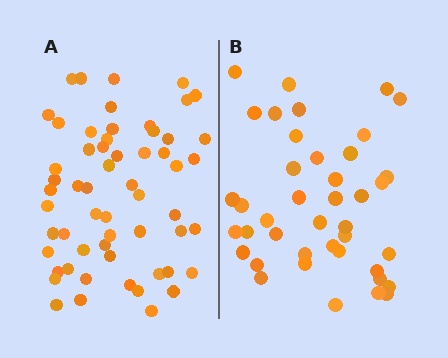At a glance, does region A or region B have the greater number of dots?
Region A (the left region) has more dots.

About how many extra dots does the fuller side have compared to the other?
Region A has approximately 15 more dots than region B.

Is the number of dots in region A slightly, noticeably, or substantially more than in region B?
Region A has noticeably more, but not dramatically so. The ratio is roughly 1.4 to 1.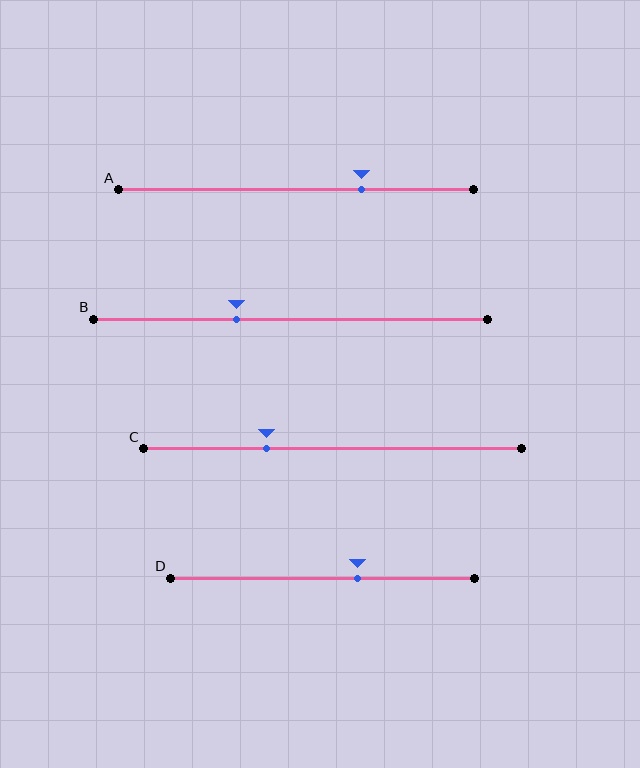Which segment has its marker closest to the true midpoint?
Segment D has its marker closest to the true midpoint.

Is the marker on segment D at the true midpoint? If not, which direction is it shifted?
No, the marker on segment D is shifted to the right by about 11% of the segment length.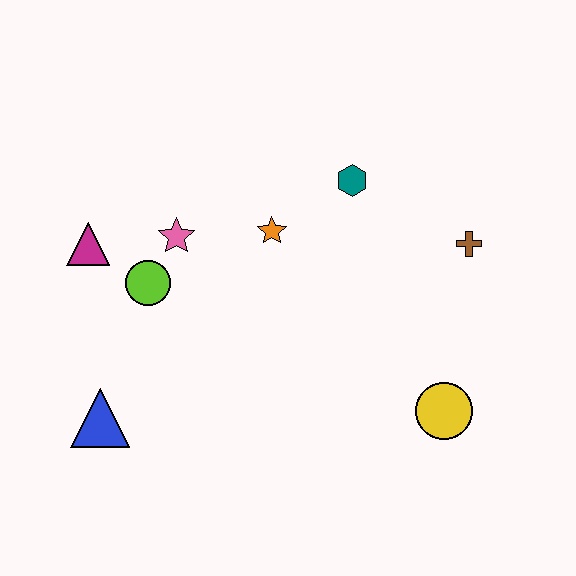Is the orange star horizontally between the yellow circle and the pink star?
Yes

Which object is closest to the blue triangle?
The lime circle is closest to the blue triangle.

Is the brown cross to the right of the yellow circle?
Yes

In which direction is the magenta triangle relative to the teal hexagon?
The magenta triangle is to the left of the teal hexagon.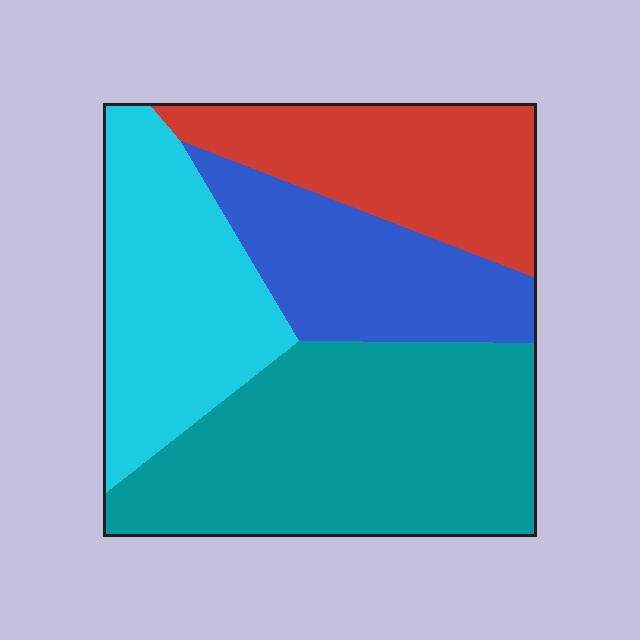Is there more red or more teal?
Teal.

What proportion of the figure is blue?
Blue takes up about one fifth (1/5) of the figure.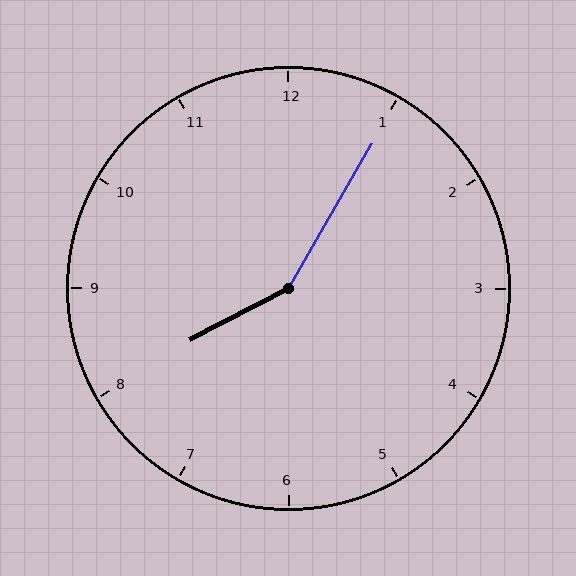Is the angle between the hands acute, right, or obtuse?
It is obtuse.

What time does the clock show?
8:05.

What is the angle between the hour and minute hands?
Approximately 148 degrees.